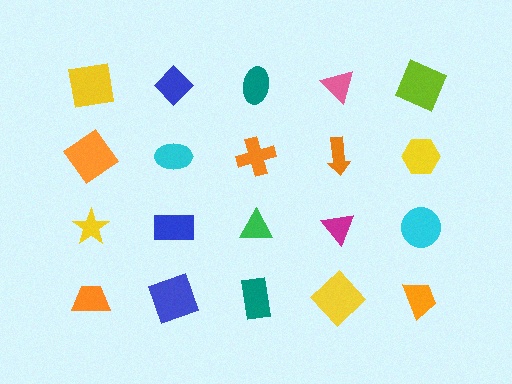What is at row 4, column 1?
An orange trapezoid.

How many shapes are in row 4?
5 shapes.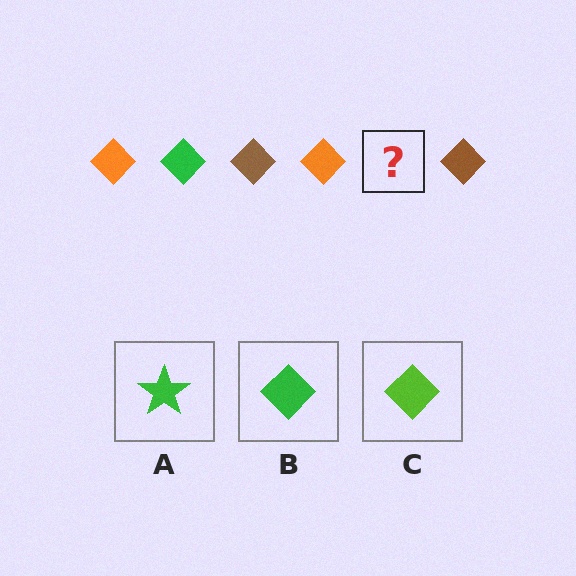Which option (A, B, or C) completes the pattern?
B.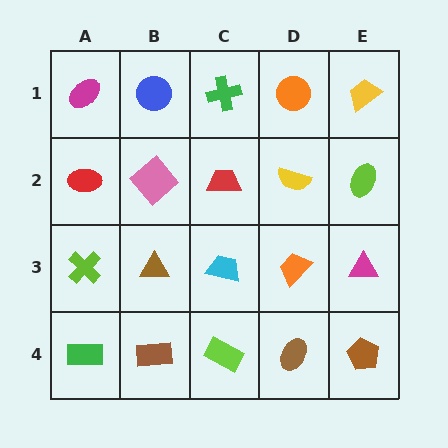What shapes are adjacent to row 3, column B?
A pink diamond (row 2, column B), a brown rectangle (row 4, column B), a lime cross (row 3, column A), a cyan trapezoid (row 3, column C).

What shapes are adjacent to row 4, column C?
A cyan trapezoid (row 3, column C), a brown rectangle (row 4, column B), a brown ellipse (row 4, column D).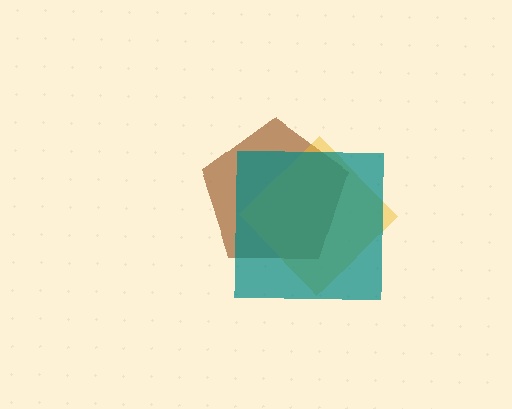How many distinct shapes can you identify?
There are 3 distinct shapes: a brown pentagon, a yellow diamond, a teal square.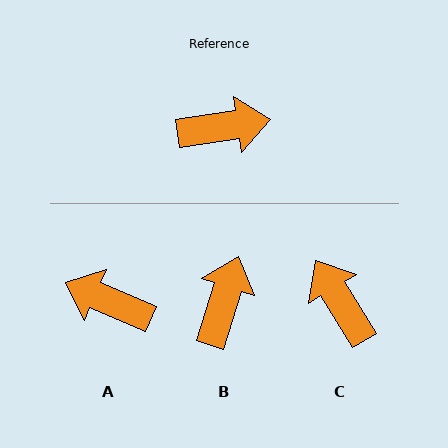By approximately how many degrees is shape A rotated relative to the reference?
Approximately 149 degrees counter-clockwise.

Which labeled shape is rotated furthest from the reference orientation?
A, about 149 degrees away.